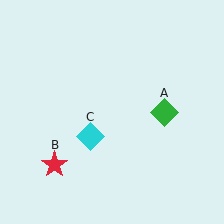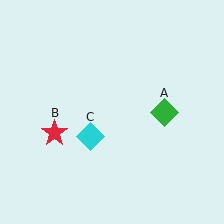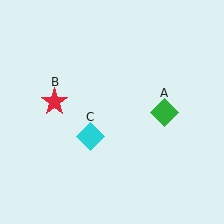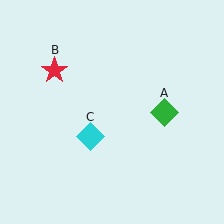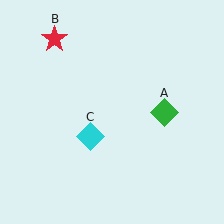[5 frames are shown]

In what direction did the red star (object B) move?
The red star (object B) moved up.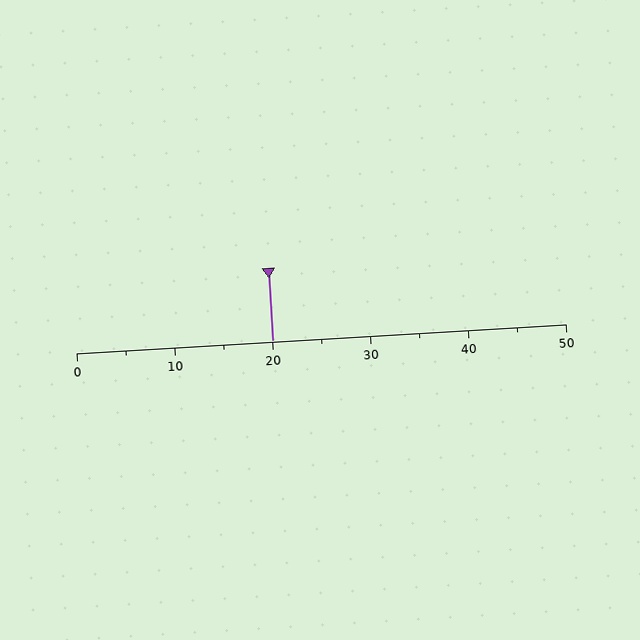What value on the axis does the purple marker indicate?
The marker indicates approximately 20.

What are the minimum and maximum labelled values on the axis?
The axis runs from 0 to 50.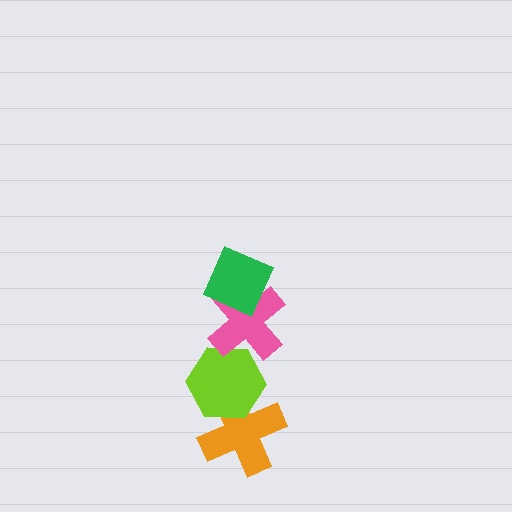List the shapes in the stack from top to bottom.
From top to bottom: the green diamond, the pink cross, the lime hexagon, the orange cross.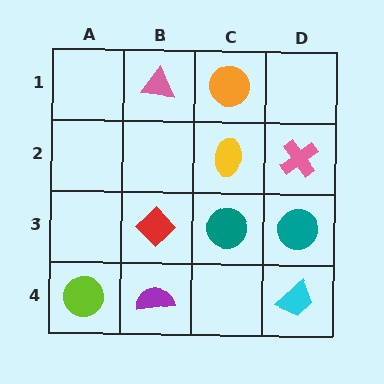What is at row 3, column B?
A red diamond.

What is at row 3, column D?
A teal circle.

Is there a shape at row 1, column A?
No, that cell is empty.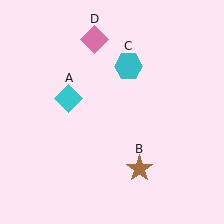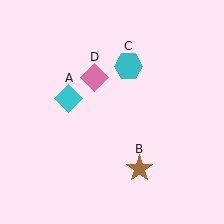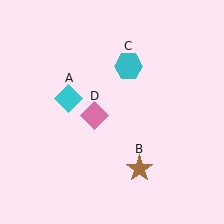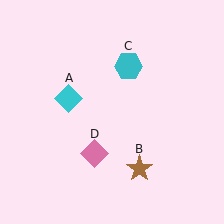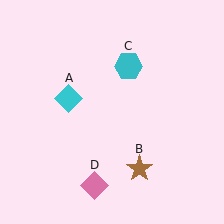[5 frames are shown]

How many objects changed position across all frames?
1 object changed position: pink diamond (object D).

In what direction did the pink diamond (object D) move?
The pink diamond (object D) moved down.